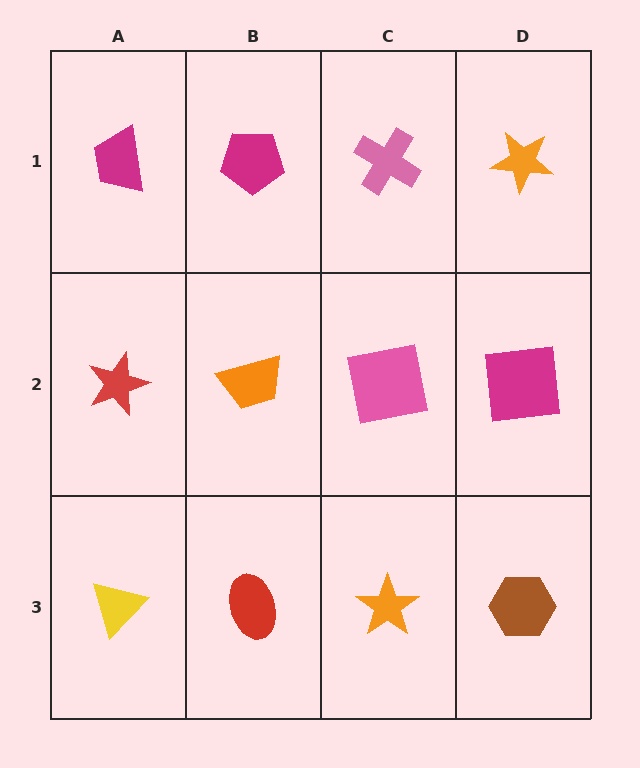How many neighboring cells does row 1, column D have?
2.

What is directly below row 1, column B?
An orange trapezoid.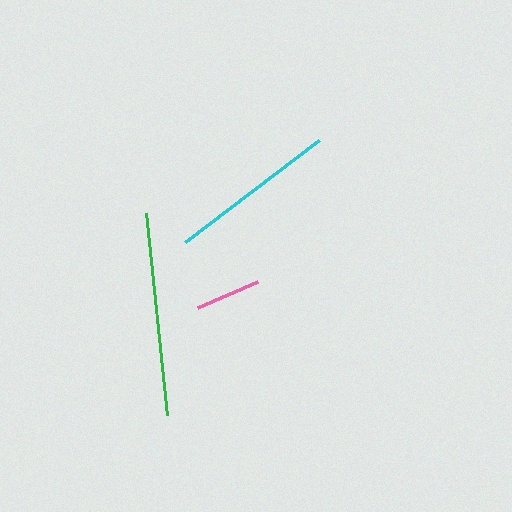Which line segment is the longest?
The green line is the longest at approximately 203 pixels.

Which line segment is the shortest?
The pink line is the shortest at approximately 65 pixels.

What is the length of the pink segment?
The pink segment is approximately 65 pixels long.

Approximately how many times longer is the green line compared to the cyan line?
The green line is approximately 1.2 times the length of the cyan line.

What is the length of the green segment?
The green segment is approximately 203 pixels long.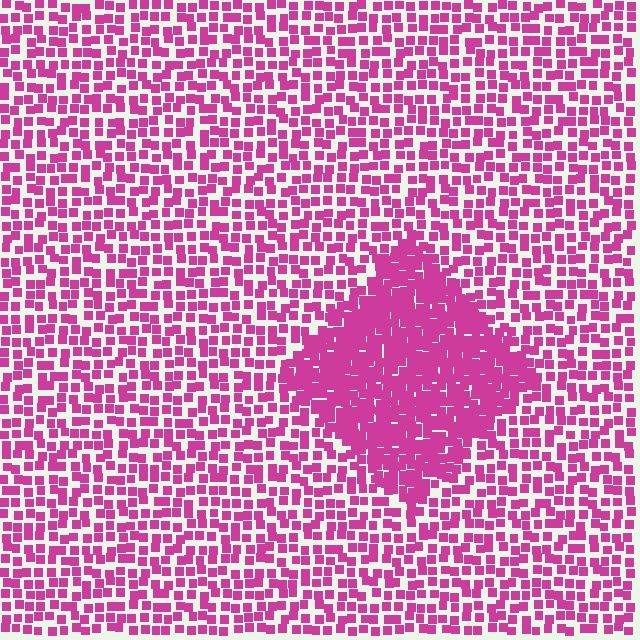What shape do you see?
I see a diamond.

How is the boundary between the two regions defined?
The boundary is defined by a change in element density (approximately 2.1x ratio). All elements are the same color, size, and shape.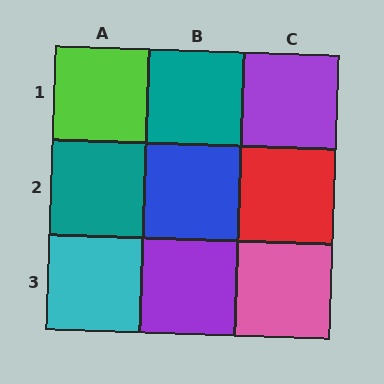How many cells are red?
1 cell is red.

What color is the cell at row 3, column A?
Cyan.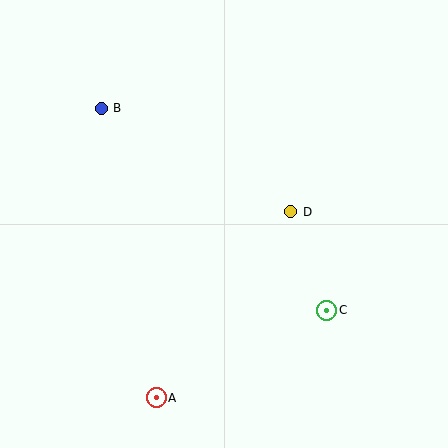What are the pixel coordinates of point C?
Point C is at (327, 310).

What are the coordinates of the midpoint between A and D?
The midpoint between A and D is at (223, 305).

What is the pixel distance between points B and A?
The distance between B and A is 295 pixels.